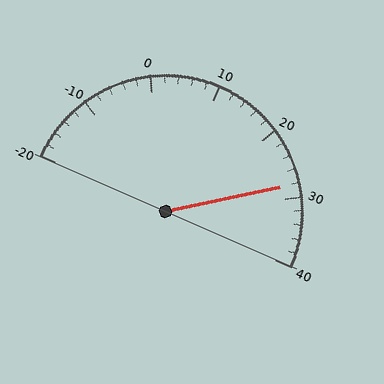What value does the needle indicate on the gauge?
The needle indicates approximately 28.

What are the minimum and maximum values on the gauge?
The gauge ranges from -20 to 40.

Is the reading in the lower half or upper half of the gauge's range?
The reading is in the upper half of the range (-20 to 40).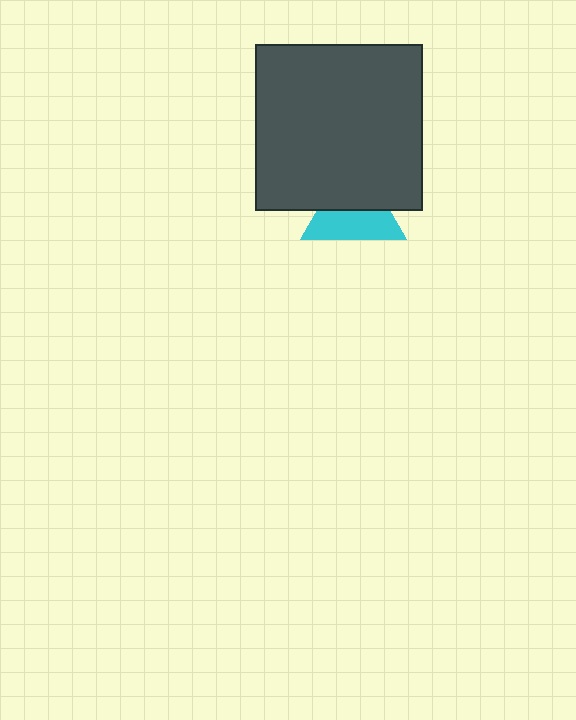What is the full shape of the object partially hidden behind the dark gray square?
The partially hidden object is a cyan triangle.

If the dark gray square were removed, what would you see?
You would see the complete cyan triangle.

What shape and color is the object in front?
The object in front is a dark gray square.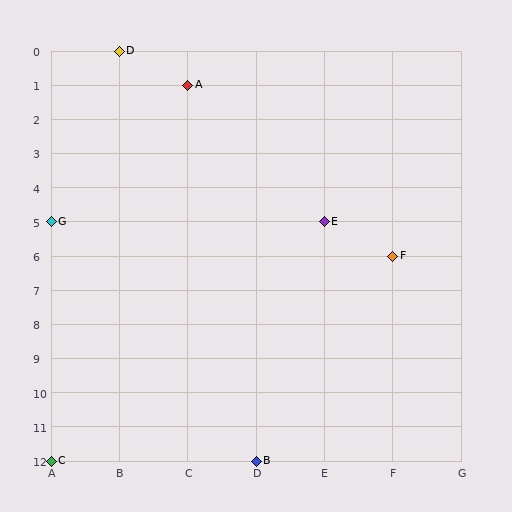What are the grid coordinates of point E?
Point E is at grid coordinates (E, 5).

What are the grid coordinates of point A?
Point A is at grid coordinates (C, 1).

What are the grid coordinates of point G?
Point G is at grid coordinates (A, 5).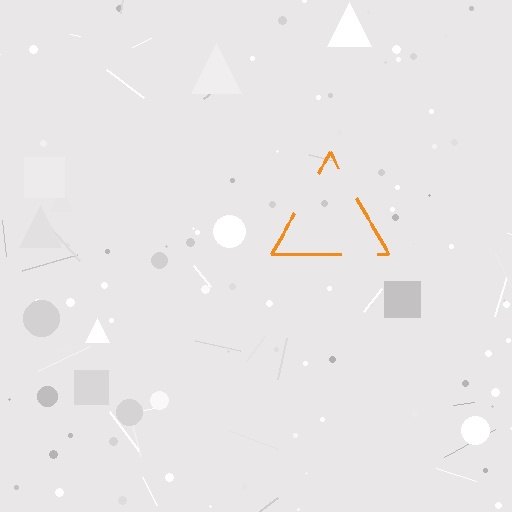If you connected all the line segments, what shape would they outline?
They would outline a triangle.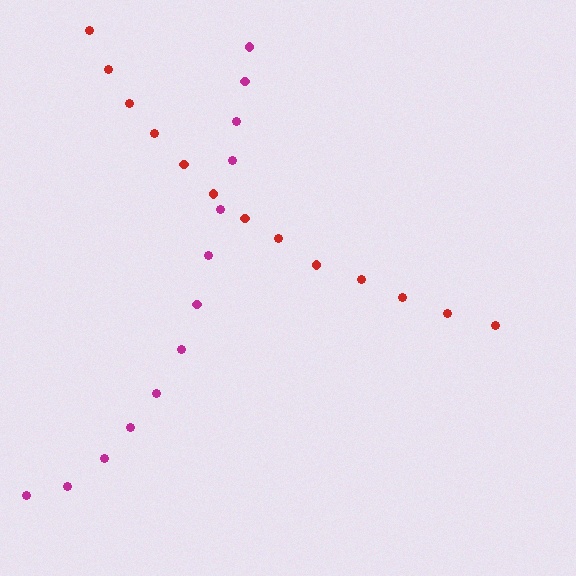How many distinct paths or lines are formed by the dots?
There are 2 distinct paths.